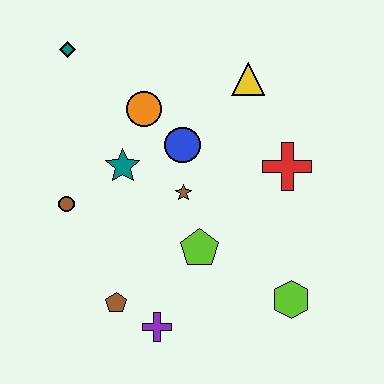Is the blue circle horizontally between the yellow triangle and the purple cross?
Yes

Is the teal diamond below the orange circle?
No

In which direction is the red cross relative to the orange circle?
The red cross is to the right of the orange circle.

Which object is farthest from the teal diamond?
The lime hexagon is farthest from the teal diamond.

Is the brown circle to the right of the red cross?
No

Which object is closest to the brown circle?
The teal star is closest to the brown circle.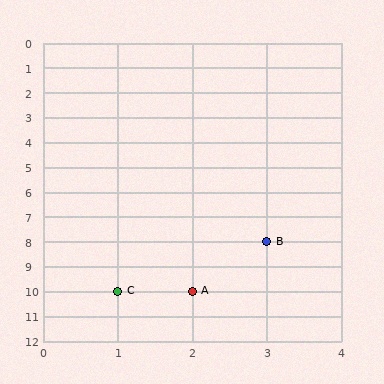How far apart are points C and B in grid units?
Points C and B are 2 columns and 2 rows apart (about 2.8 grid units diagonally).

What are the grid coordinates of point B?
Point B is at grid coordinates (3, 8).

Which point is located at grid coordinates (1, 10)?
Point C is at (1, 10).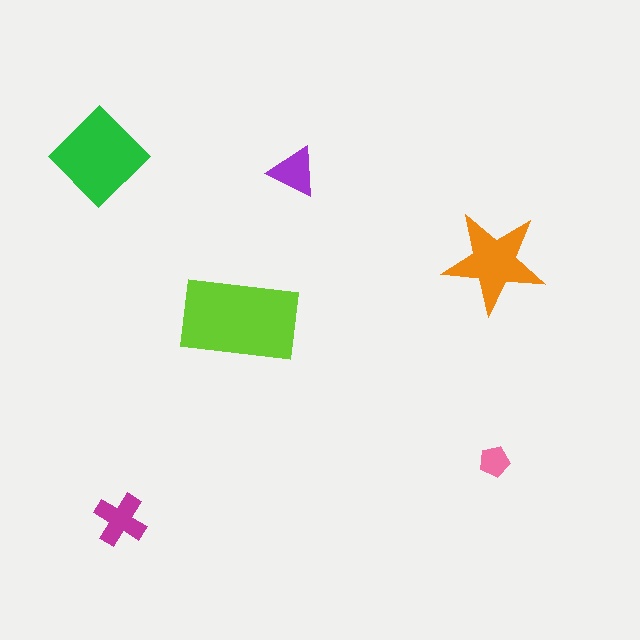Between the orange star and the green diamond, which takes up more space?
The green diamond.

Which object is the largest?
The lime rectangle.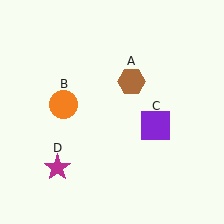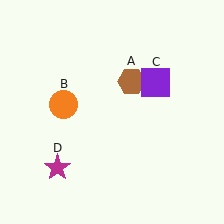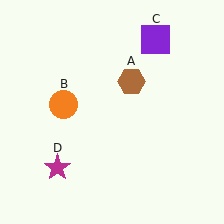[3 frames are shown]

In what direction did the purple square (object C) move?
The purple square (object C) moved up.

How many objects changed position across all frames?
1 object changed position: purple square (object C).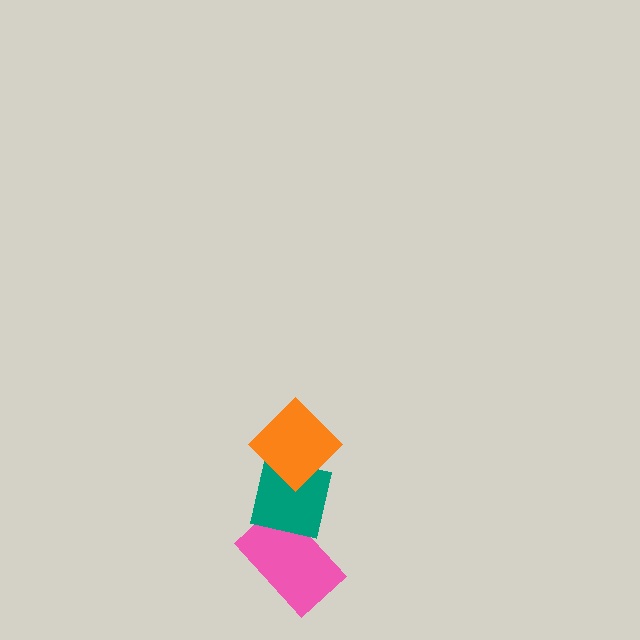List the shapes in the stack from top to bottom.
From top to bottom: the orange diamond, the teal square, the pink rectangle.